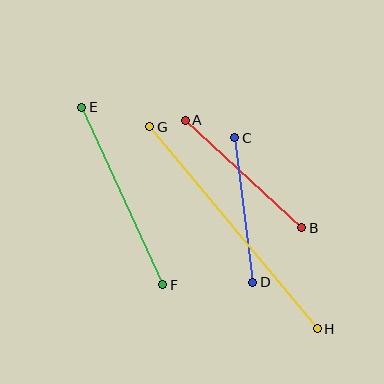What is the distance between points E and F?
The distance is approximately 195 pixels.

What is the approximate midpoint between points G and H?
The midpoint is at approximately (234, 228) pixels.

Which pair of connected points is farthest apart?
Points G and H are farthest apart.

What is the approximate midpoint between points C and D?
The midpoint is at approximately (244, 210) pixels.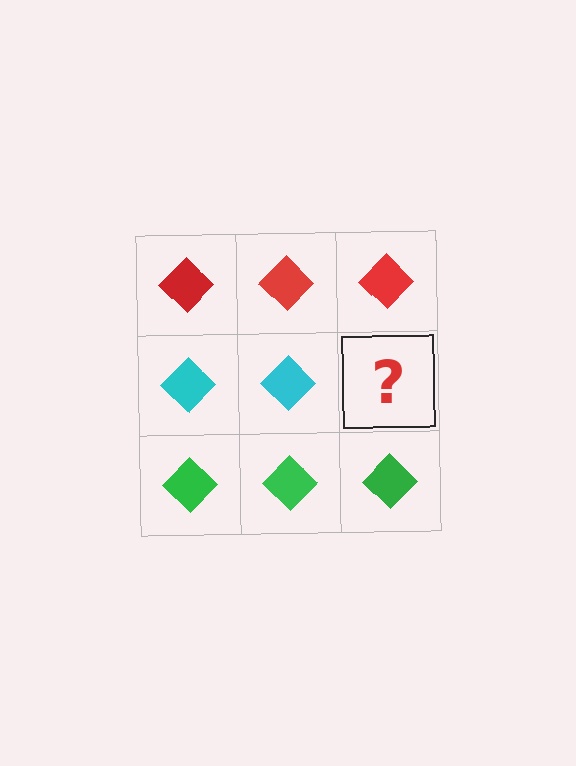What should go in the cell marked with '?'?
The missing cell should contain a cyan diamond.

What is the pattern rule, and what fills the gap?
The rule is that each row has a consistent color. The gap should be filled with a cyan diamond.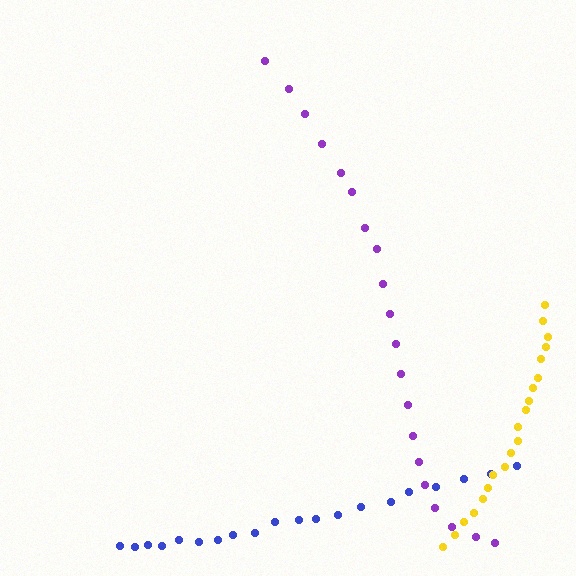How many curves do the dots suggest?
There are 3 distinct paths.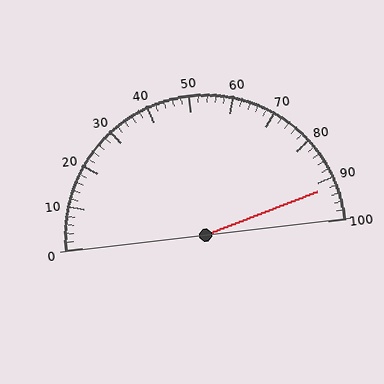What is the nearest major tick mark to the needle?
The nearest major tick mark is 90.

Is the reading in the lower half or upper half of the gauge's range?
The reading is in the upper half of the range (0 to 100).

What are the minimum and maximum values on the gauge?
The gauge ranges from 0 to 100.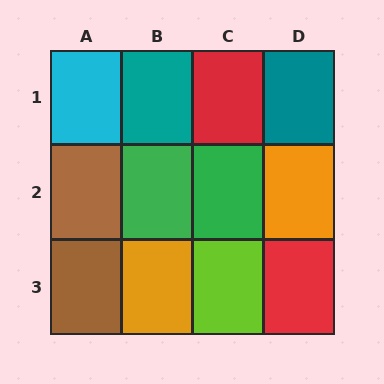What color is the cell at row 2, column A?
Brown.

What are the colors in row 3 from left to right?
Brown, orange, lime, red.